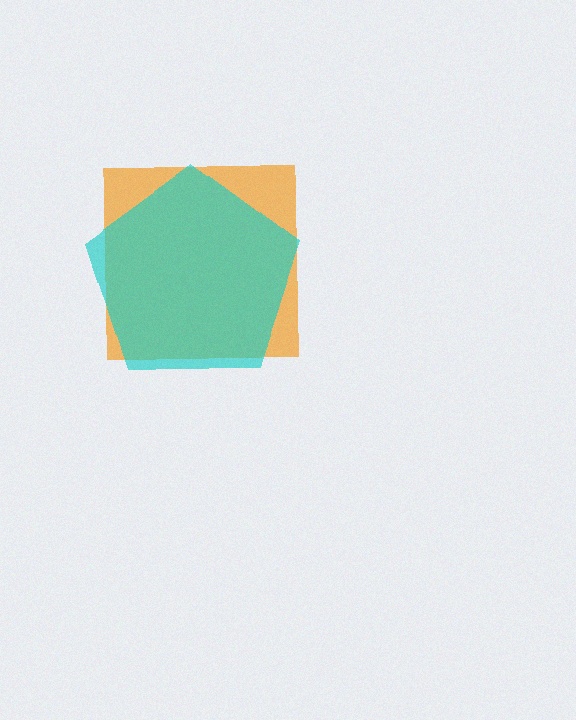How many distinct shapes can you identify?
There are 2 distinct shapes: an orange square, a cyan pentagon.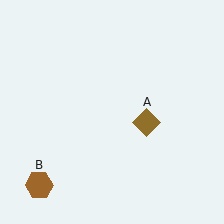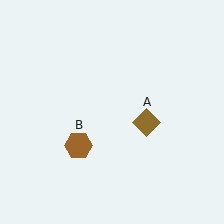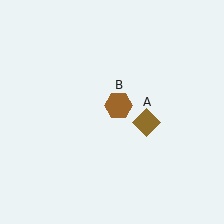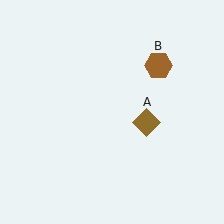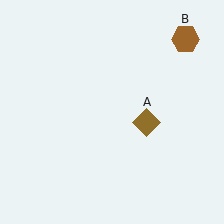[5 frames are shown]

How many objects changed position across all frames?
1 object changed position: brown hexagon (object B).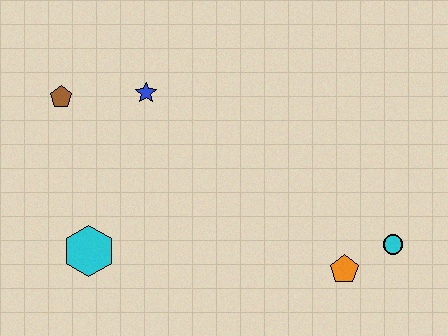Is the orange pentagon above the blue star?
No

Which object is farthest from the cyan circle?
The brown pentagon is farthest from the cyan circle.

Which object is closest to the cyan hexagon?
The brown pentagon is closest to the cyan hexagon.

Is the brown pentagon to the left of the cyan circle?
Yes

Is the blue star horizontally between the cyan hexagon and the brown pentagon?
No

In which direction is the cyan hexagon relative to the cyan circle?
The cyan hexagon is to the left of the cyan circle.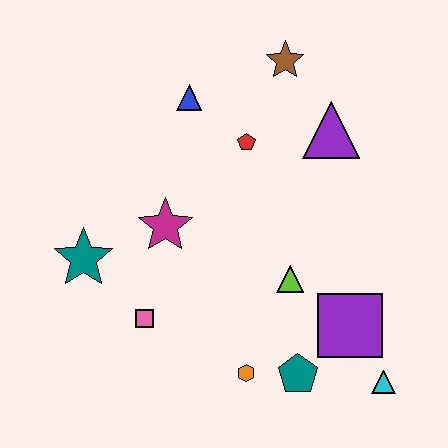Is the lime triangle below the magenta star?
Yes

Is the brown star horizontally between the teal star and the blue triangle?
No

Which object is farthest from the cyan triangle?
The blue triangle is farthest from the cyan triangle.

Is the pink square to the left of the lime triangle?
Yes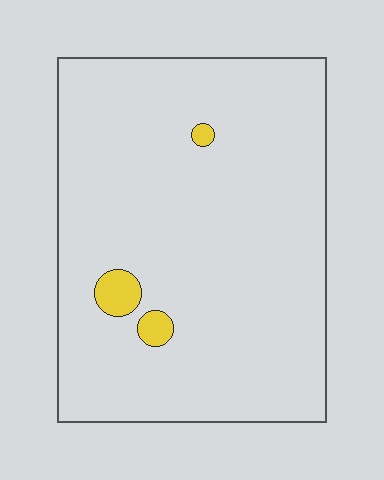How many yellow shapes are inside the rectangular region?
3.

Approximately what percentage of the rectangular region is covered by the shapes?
Approximately 5%.